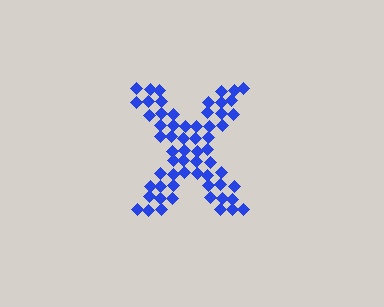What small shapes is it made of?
It is made of small diamonds.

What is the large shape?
The large shape is the letter X.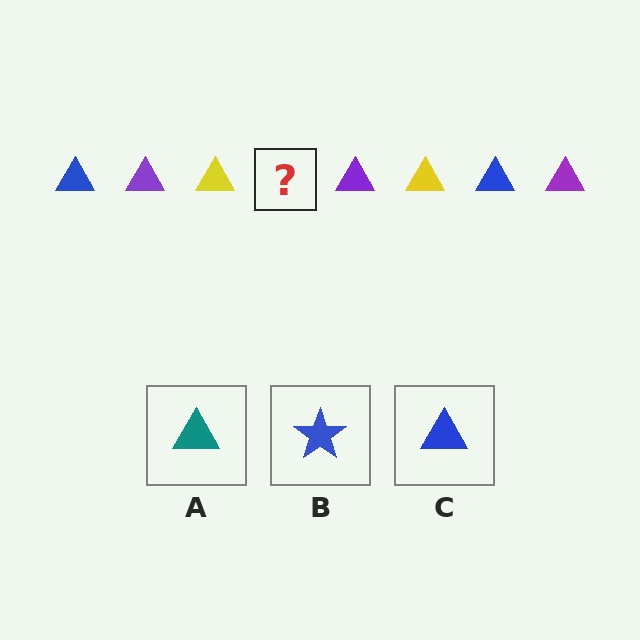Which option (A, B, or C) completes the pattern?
C.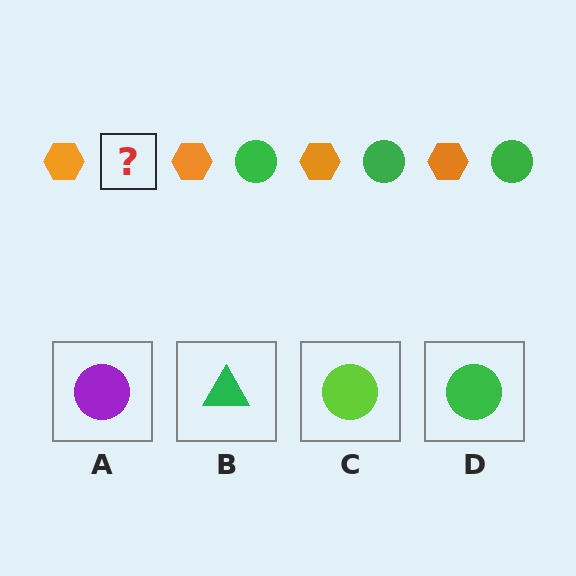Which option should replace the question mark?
Option D.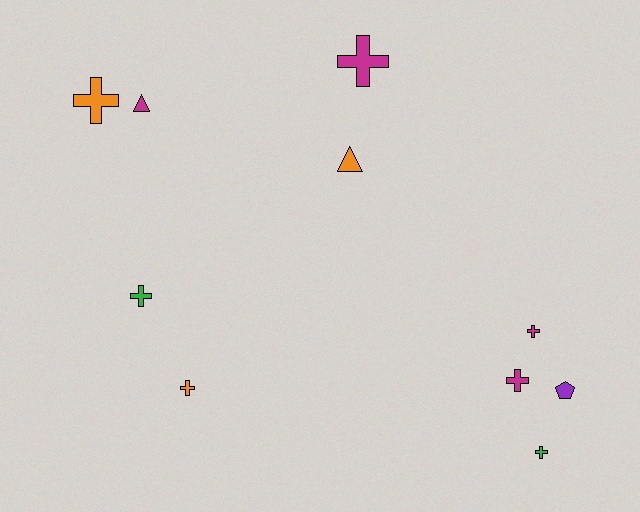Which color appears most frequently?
Magenta, with 4 objects.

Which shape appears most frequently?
Cross, with 7 objects.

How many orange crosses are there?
There are 2 orange crosses.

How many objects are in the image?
There are 10 objects.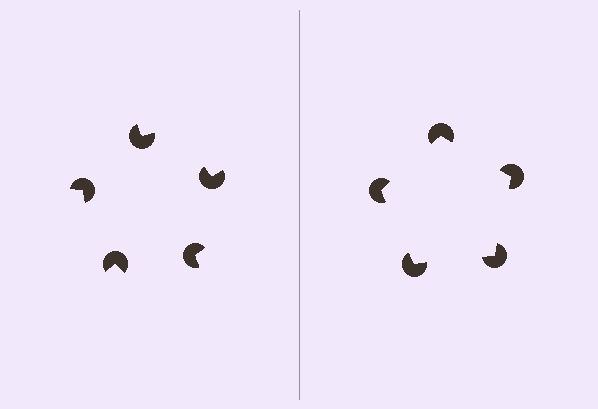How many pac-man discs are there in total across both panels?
10 — 5 on each side.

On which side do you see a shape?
An illusory pentagon appears on the right side. On the left side the wedge cuts are rotated, so no coherent shape forms.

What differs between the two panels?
The pac-man discs are positioned identically on both sides; only the wedge orientations differ. On the right they align to a pentagon; on the left they are misaligned.